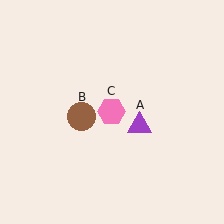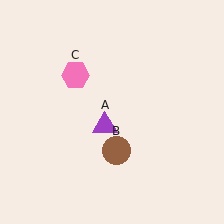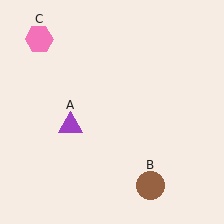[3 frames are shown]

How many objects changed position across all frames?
3 objects changed position: purple triangle (object A), brown circle (object B), pink hexagon (object C).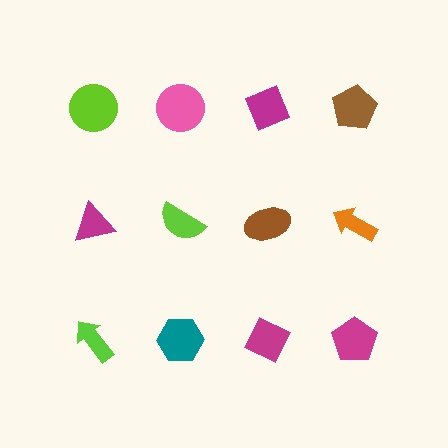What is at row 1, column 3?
A magenta diamond.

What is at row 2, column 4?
An orange arrow.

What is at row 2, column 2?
A lime semicircle.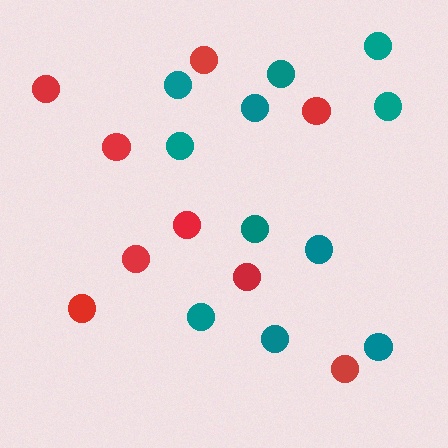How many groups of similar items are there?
There are 2 groups: one group of red circles (9) and one group of teal circles (11).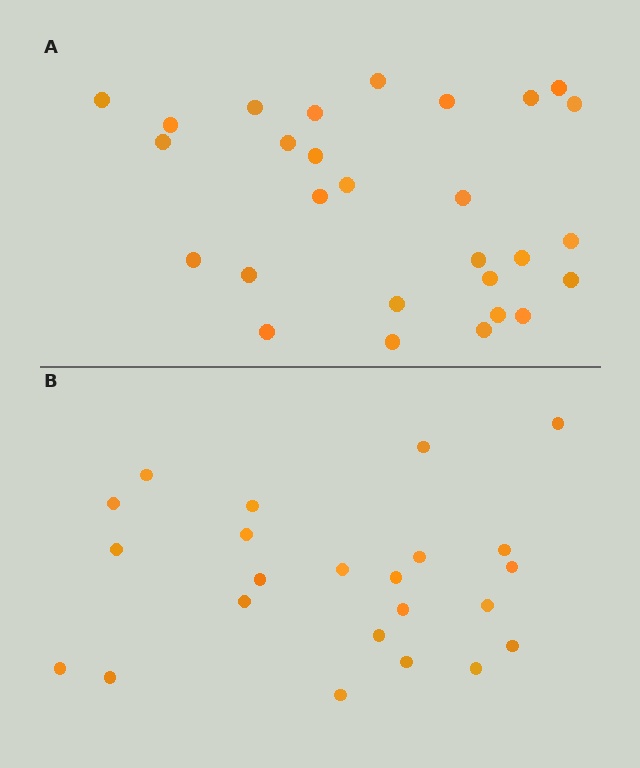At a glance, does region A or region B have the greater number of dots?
Region A (the top region) has more dots.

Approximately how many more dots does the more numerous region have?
Region A has about 5 more dots than region B.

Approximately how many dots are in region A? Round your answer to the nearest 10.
About 30 dots. (The exact count is 28, which rounds to 30.)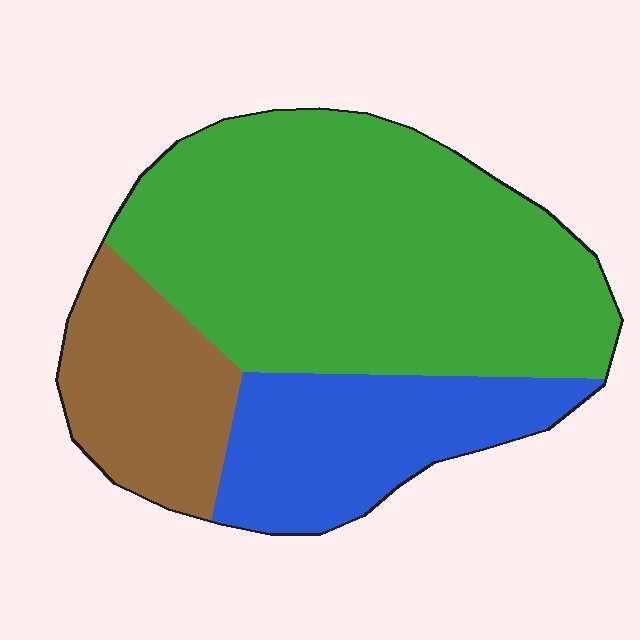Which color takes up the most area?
Green, at roughly 60%.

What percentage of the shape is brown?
Brown takes up about one fifth (1/5) of the shape.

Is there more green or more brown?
Green.